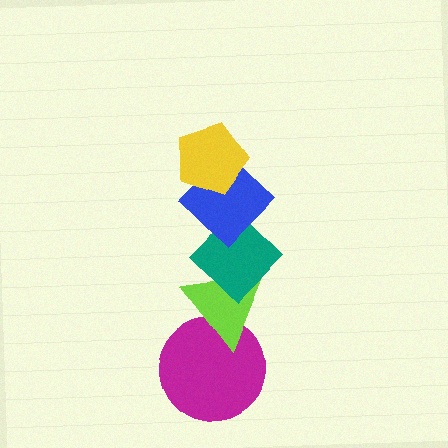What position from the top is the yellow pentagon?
The yellow pentagon is 1st from the top.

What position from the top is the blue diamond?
The blue diamond is 2nd from the top.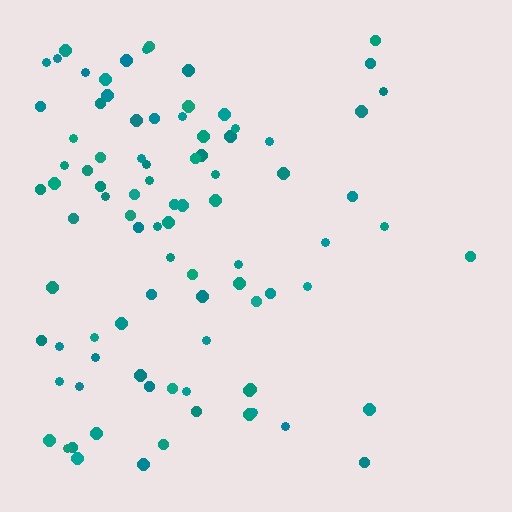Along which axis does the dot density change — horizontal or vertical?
Horizontal.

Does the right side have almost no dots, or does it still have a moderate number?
Still a moderate number, just noticeably fewer than the left.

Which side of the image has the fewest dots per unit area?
The right.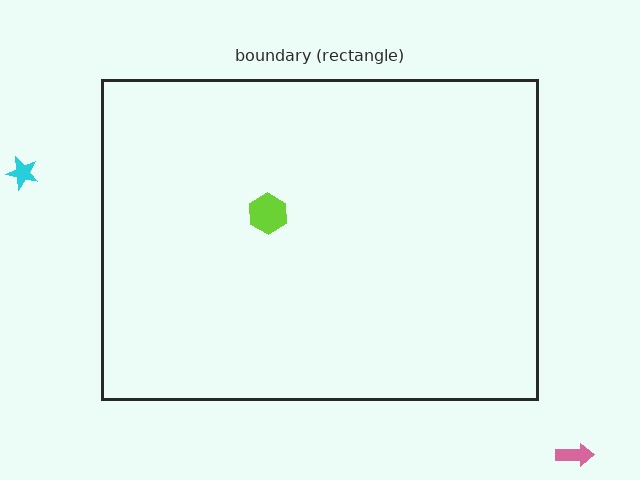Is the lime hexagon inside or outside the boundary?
Inside.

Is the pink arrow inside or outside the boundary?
Outside.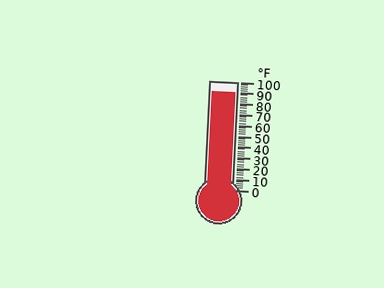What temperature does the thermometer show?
The thermometer shows approximately 90°F.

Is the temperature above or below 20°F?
The temperature is above 20°F.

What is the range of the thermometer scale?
The thermometer scale ranges from 0°F to 100°F.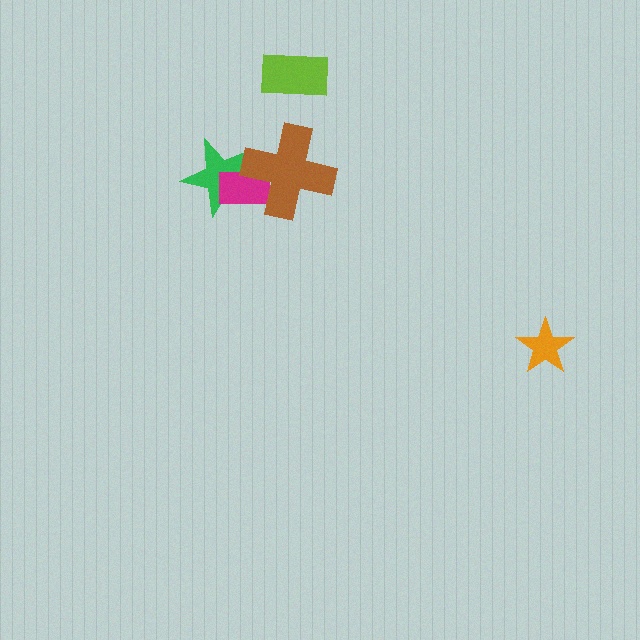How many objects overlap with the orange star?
0 objects overlap with the orange star.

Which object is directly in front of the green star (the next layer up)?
The magenta rectangle is directly in front of the green star.